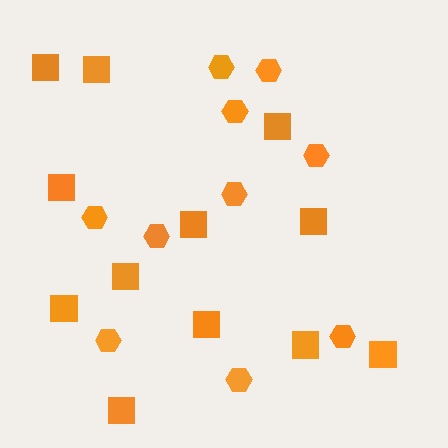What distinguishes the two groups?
There are 2 groups: one group of hexagons (10) and one group of squares (12).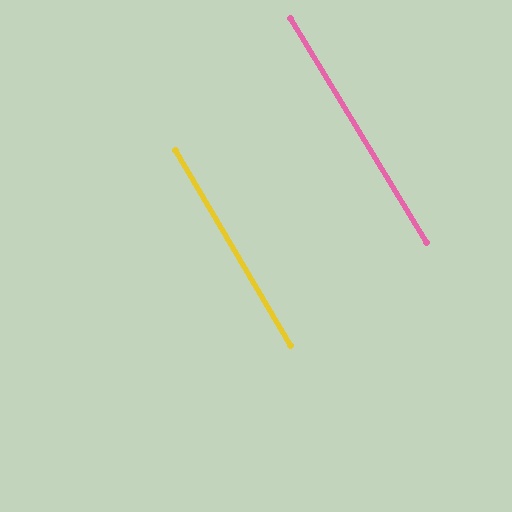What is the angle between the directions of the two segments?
Approximately 1 degree.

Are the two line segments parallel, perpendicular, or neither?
Parallel — their directions differ by only 0.6°.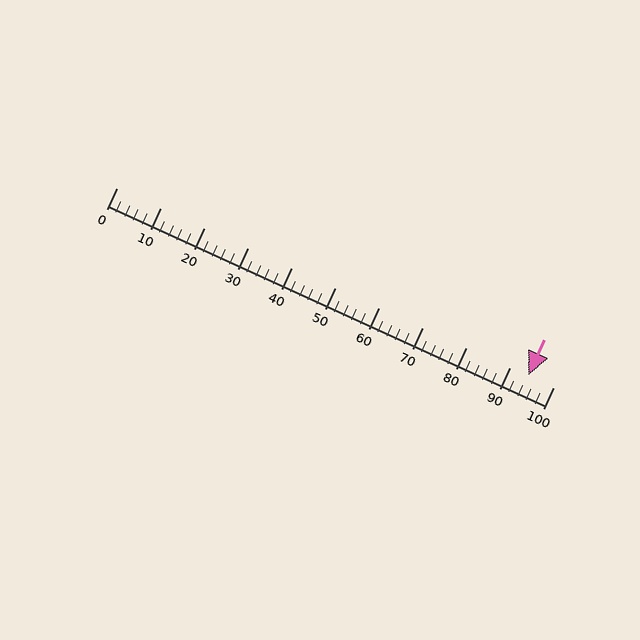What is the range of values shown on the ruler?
The ruler shows values from 0 to 100.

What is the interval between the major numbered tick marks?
The major tick marks are spaced 10 units apart.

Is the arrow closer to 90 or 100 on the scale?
The arrow is closer to 90.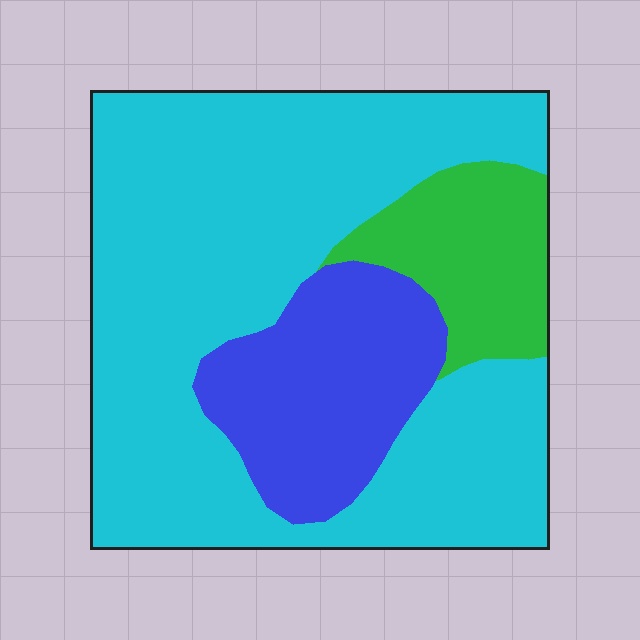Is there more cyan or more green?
Cyan.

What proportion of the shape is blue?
Blue takes up less than a quarter of the shape.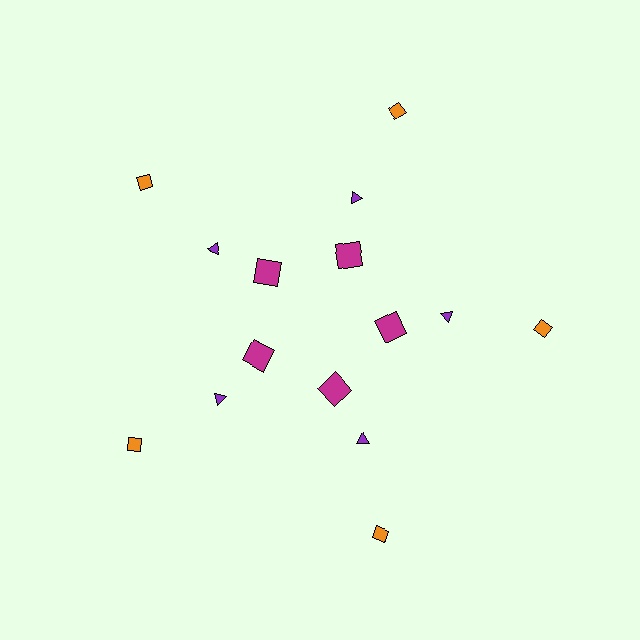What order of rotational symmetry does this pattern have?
This pattern has 5-fold rotational symmetry.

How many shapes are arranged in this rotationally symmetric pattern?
There are 15 shapes, arranged in 5 groups of 3.